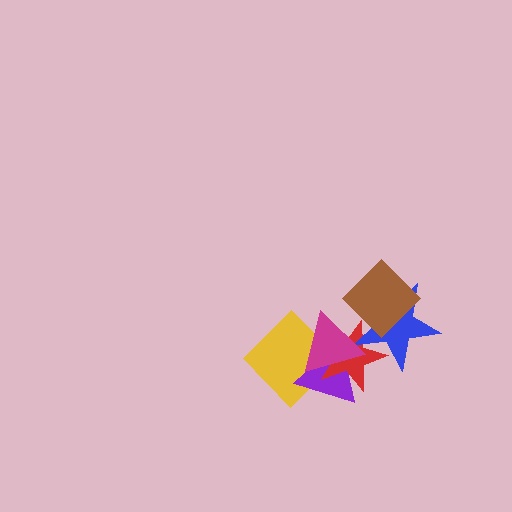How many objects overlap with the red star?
5 objects overlap with the red star.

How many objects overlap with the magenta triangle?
4 objects overlap with the magenta triangle.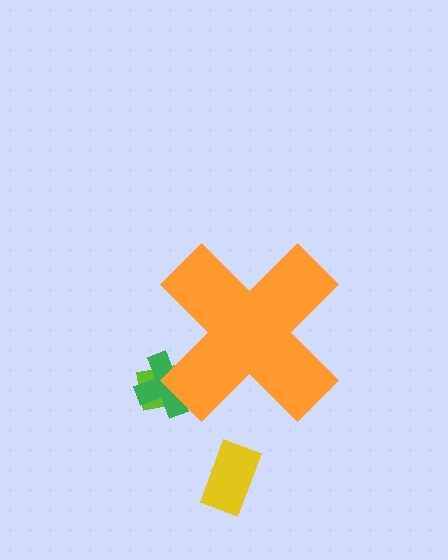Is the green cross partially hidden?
Yes, the green cross is partially hidden behind the orange cross.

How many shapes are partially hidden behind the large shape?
2 shapes are partially hidden.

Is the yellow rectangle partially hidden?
No, the yellow rectangle is fully visible.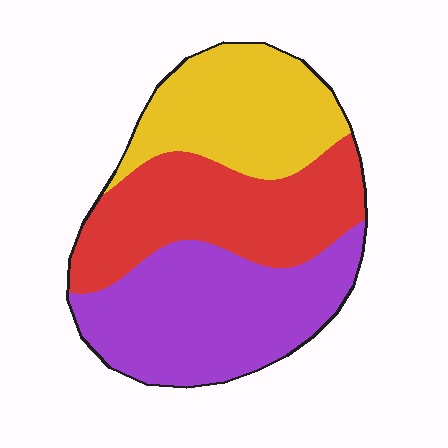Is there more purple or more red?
Purple.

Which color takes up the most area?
Purple, at roughly 40%.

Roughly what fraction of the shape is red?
Red takes up about one third (1/3) of the shape.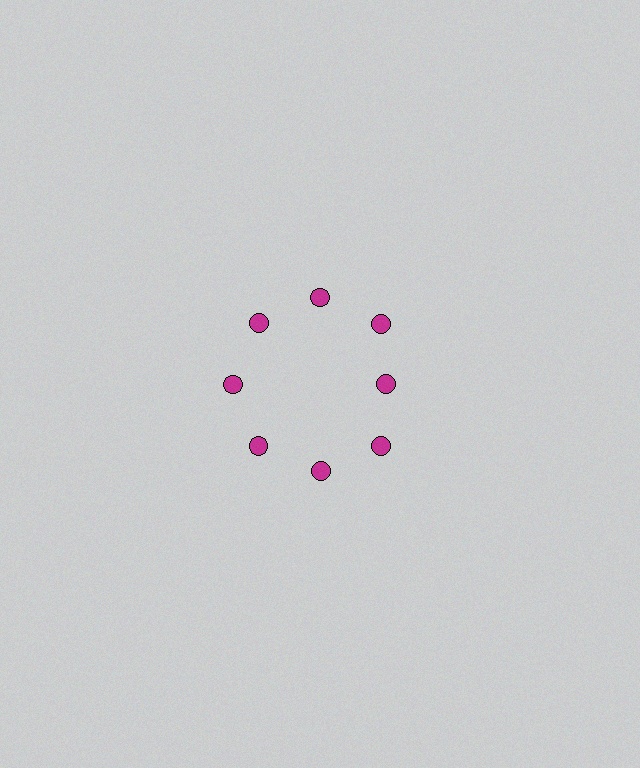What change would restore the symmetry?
The symmetry would be restored by moving it outward, back onto the ring so that all 8 circles sit at equal angles and equal distance from the center.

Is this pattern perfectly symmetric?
No. The 8 magenta circles are arranged in a ring, but one element near the 3 o'clock position is pulled inward toward the center, breaking the 8-fold rotational symmetry.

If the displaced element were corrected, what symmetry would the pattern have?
It would have 8-fold rotational symmetry — the pattern would map onto itself every 45 degrees.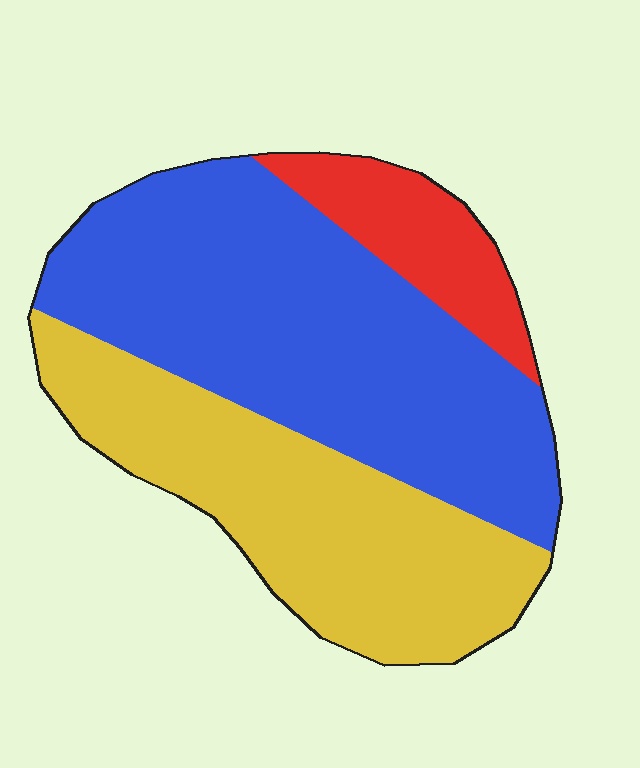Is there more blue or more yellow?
Blue.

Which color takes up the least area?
Red, at roughly 10%.